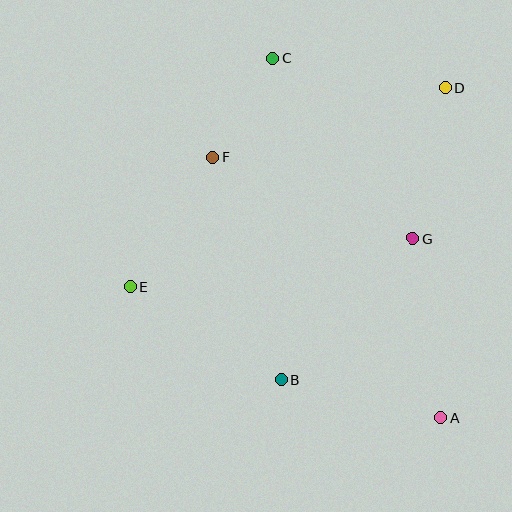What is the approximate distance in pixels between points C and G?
The distance between C and G is approximately 228 pixels.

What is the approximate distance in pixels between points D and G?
The distance between D and G is approximately 154 pixels.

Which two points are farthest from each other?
Points A and C are farthest from each other.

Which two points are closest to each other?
Points C and F are closest to each other.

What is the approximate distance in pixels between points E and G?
The distance between E and G is approximately 287 pixels.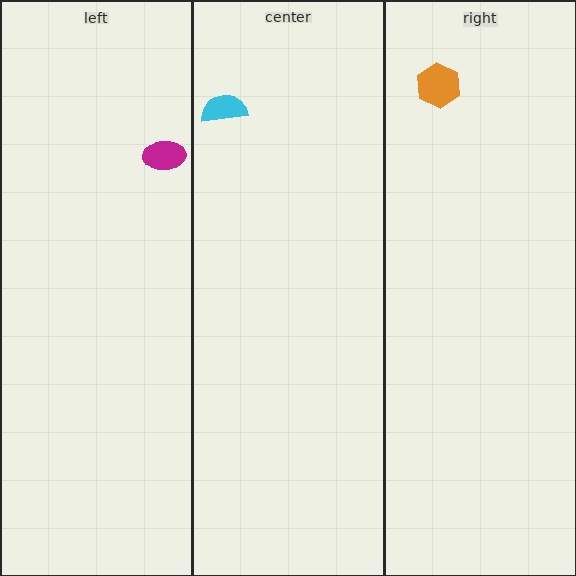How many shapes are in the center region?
1.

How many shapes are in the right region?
1.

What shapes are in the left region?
The magenta ellipse.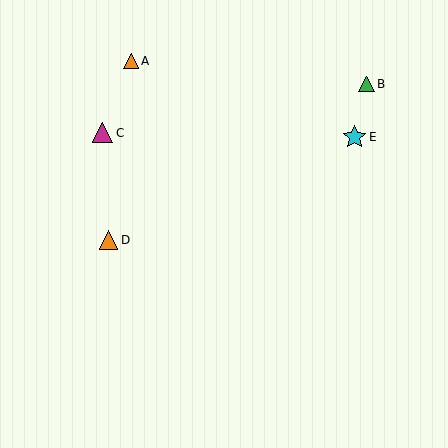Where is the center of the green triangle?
The center of the green triangle is at (366, 84).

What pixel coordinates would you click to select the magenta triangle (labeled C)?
Click at (103, 133) to select the magenta triangle C.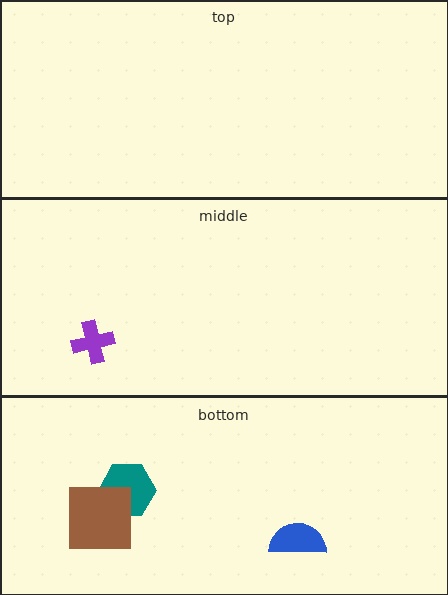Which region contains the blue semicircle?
The bottom region.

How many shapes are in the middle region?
1.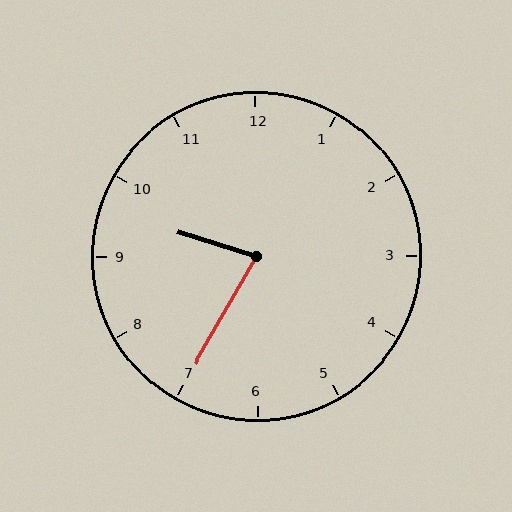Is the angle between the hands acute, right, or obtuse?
It is acute.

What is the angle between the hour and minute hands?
Approximately 78 degrees.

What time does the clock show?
9:35.